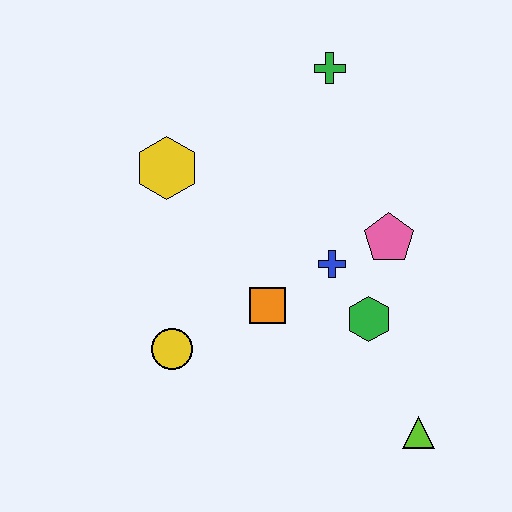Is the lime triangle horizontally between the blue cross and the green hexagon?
No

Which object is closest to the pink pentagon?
The blue cross is closest to the pink pentagon.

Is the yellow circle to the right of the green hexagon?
No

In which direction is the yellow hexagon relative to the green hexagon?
The yellow hexagon is to the left of the green hexagon.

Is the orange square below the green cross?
Yes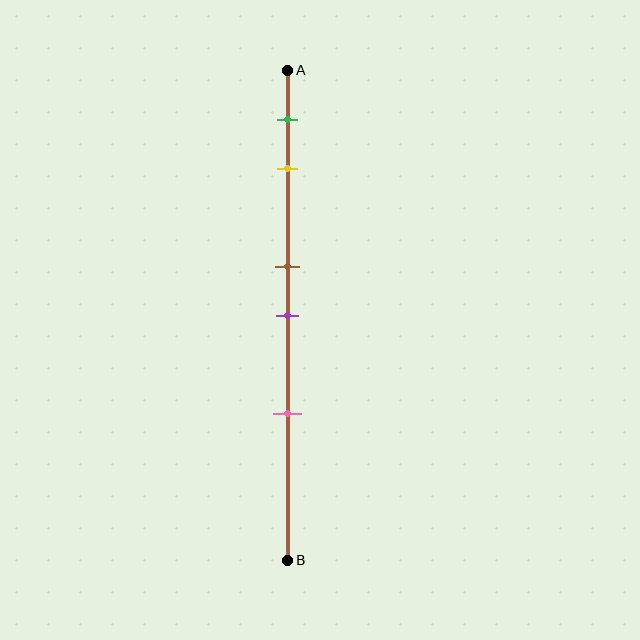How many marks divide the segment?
There are 5 marks dividing the segment.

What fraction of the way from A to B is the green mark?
The green mark is approximately 10% (0.1) of the way from A to B.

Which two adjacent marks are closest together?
The brown and purple marks are the closest adjacent pair.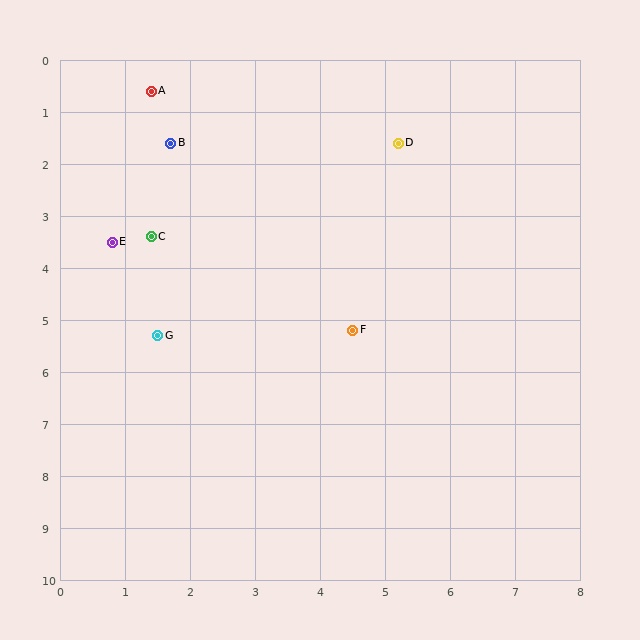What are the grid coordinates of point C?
Point C is at approximately (1.4, 3.4).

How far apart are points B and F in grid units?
Points B and F are about 4.6 grid units apart.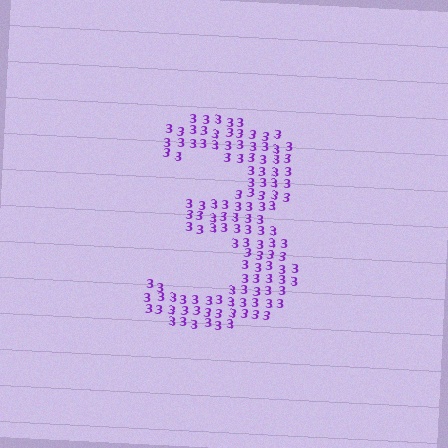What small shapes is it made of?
It is made of small digit 3's.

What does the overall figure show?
The overall figure shows the digit 3.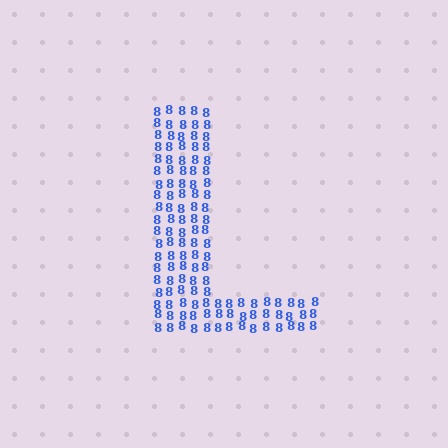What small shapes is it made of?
It is made of small digit 8's.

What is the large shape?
The large shape is the letter L.